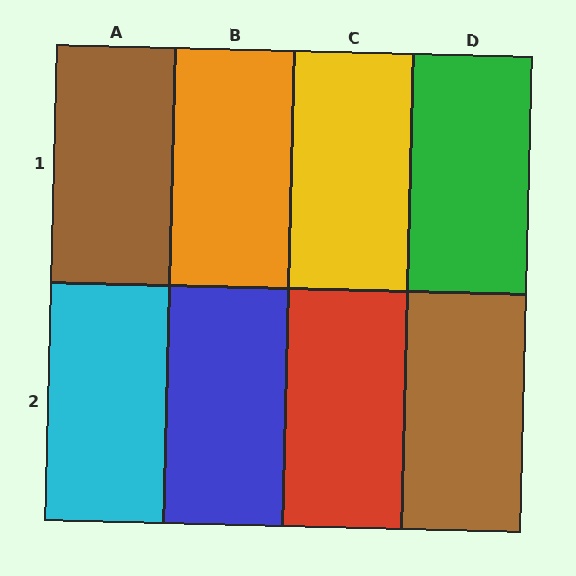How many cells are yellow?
1 cell is yellow.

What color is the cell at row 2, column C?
Red.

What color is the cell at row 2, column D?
Brown.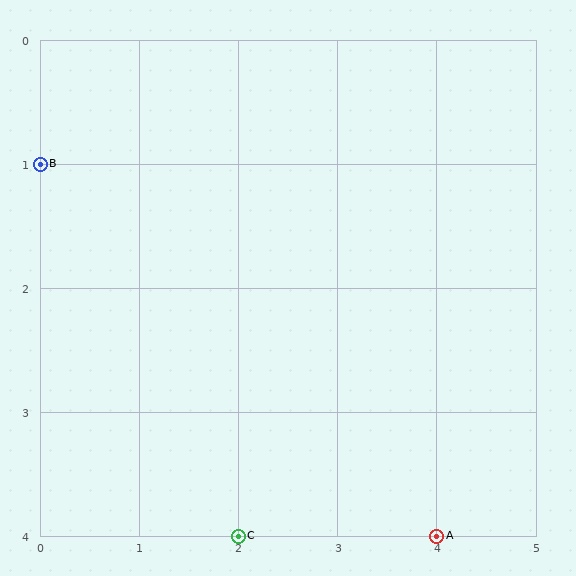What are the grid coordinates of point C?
Point C is at grid coordinates (2, 4).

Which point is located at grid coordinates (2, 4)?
Point C is at (2, 4).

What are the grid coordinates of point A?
Point A is at grid coordinates (4, 4).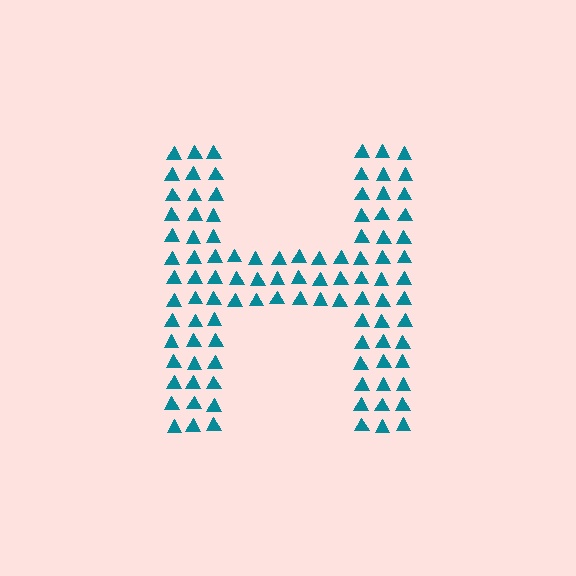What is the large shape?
The large shape is the letter H.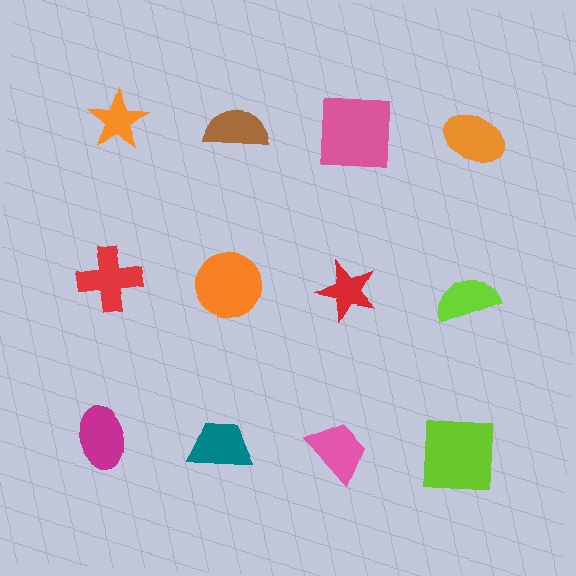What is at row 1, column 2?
A brown semicircle.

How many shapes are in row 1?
4 shapes.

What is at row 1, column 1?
An orange star.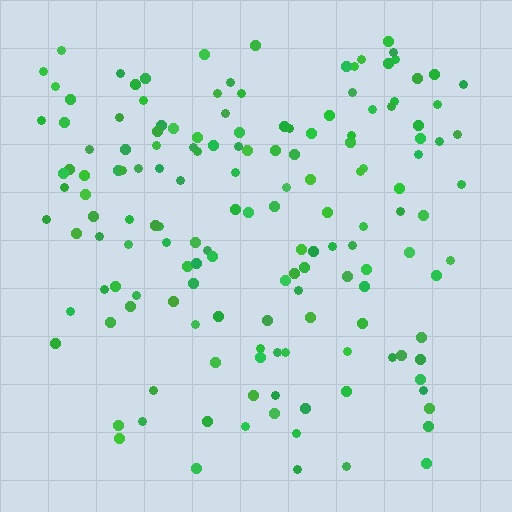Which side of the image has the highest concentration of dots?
The top.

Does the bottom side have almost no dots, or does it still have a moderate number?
Still a moderate number, just noticeably fewer than the top.